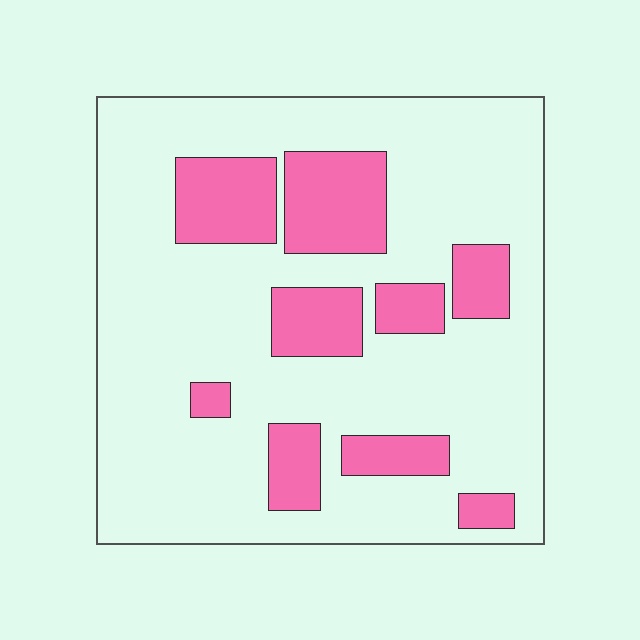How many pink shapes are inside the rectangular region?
9.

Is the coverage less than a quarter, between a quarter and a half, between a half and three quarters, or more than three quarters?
Less than a quarter.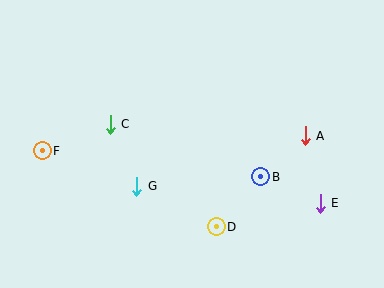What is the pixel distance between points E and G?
The distance between E and G is 185 pixels.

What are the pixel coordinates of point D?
Point D is at (216, 227).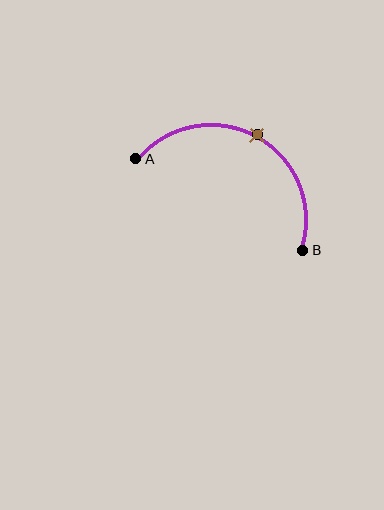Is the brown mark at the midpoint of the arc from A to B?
Yes. The brown mark lies on the arc at equal arc-length from both A and B — it is the arc midpoint.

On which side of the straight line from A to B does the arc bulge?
The arc bulges above the straight line connecting A and B.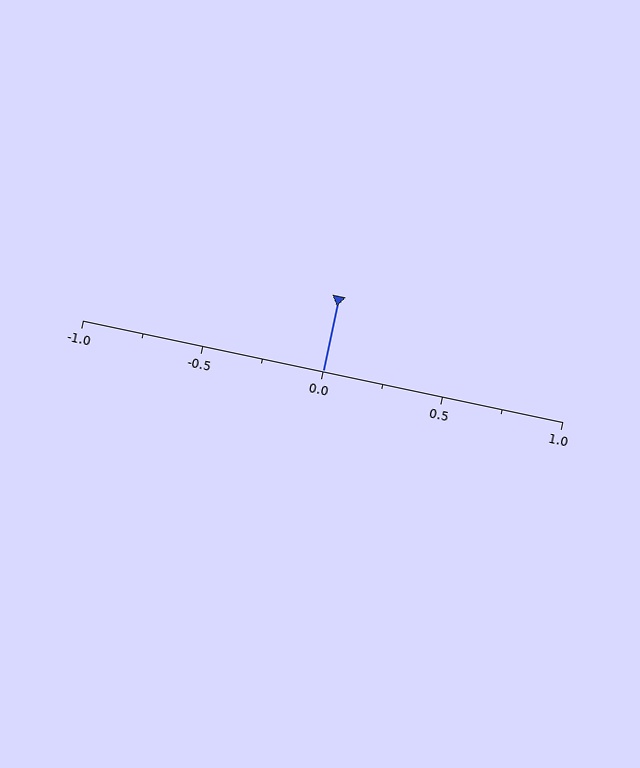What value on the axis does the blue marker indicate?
The marker indicates approximately 0.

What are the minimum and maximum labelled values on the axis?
The axis runs from -1.0 to 1.0.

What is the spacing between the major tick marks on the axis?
The major ticks are spaced 0.5 apart.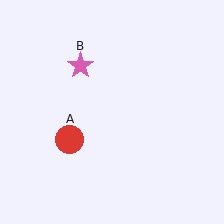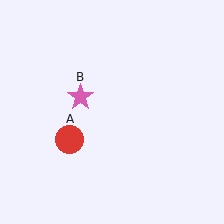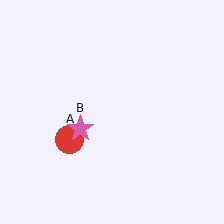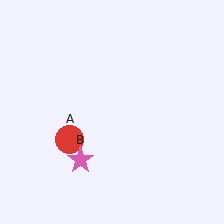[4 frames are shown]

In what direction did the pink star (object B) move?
The pink star (object B) moved down.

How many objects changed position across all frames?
1 object changed position: pink star (object B).